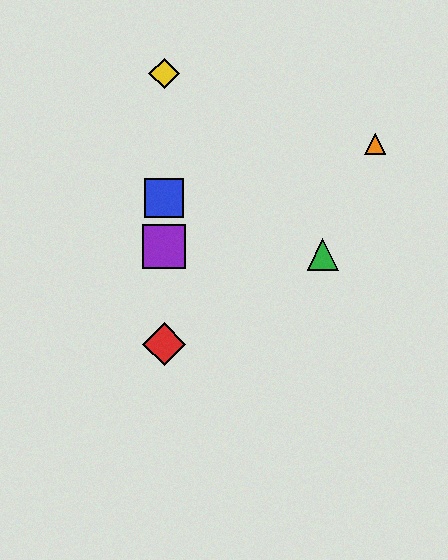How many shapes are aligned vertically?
4 shapes (the red diamond, the blue square, the yellow diamond, the purple square) are aligned vertically.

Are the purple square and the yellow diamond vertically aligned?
Yes, both are at x≈164.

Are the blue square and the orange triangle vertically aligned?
No, the blue square is at x≈164 and the orange triangle is at x≈375.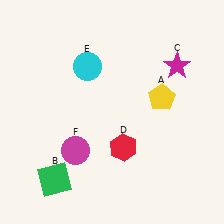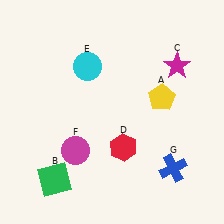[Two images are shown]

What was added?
A blue cross (G) was added in Image 2.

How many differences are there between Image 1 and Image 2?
There is 1 difference between the two images.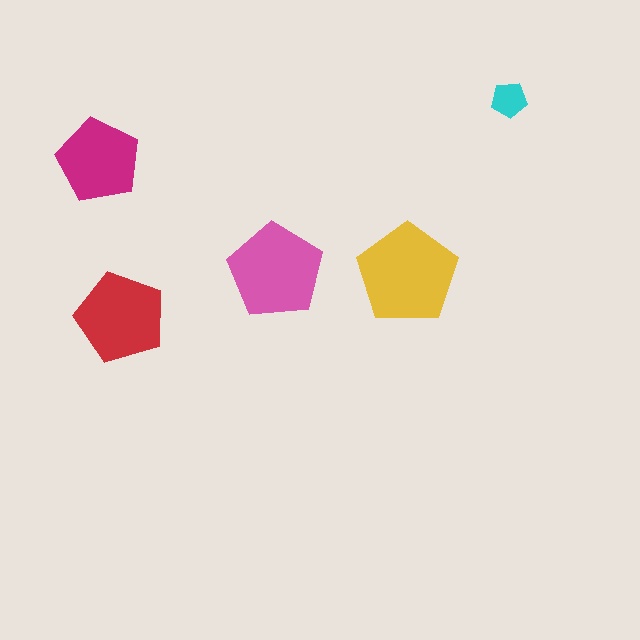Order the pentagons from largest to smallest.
the yellow one, the pink one, the red one, the magenta one, the cyan one.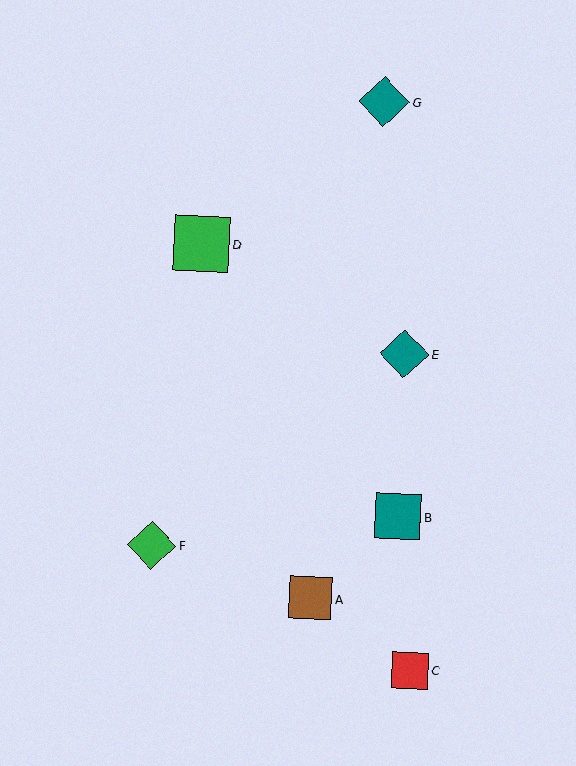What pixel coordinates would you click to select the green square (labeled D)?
Click at (202, 244) to select the green square D.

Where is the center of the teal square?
The center of the teal square is at (398, 516).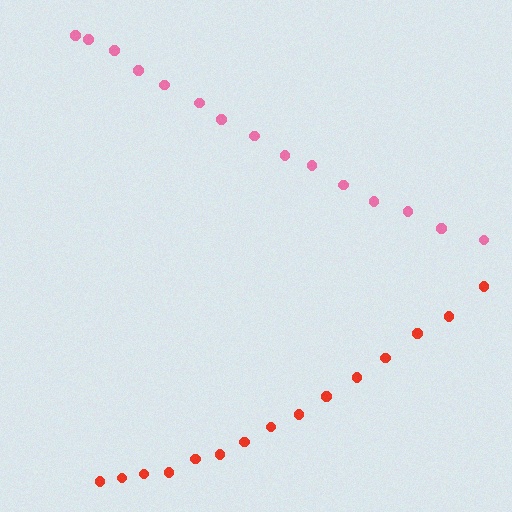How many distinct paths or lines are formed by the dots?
There are 2 distinct paths.